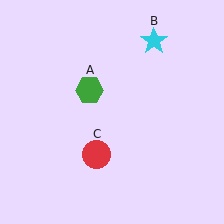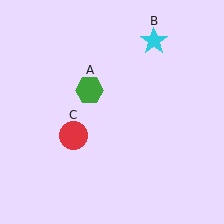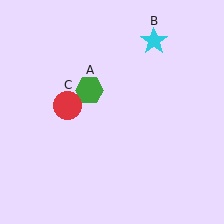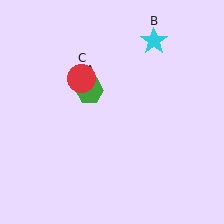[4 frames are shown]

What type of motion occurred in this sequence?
The red circle (object C) rotated clockwise around the center of the scene.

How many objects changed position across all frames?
1 object changed position: red circle (object C).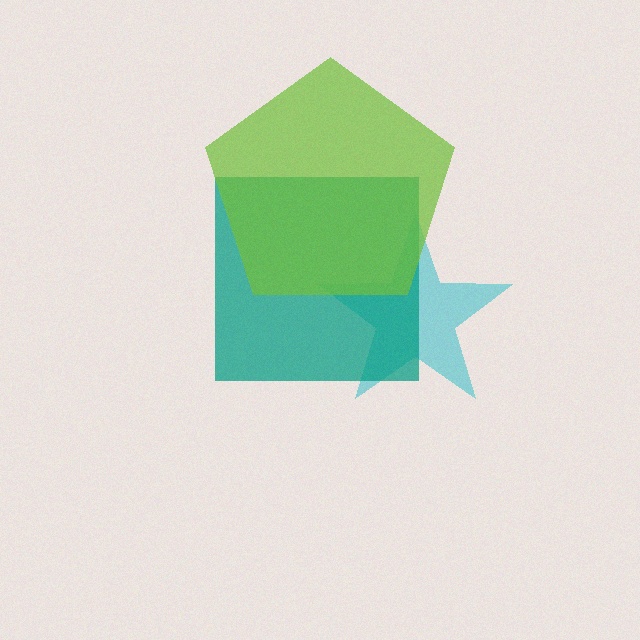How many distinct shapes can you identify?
There are 3 distinct shapes: a cyan star, a teal square, a lime pentagon.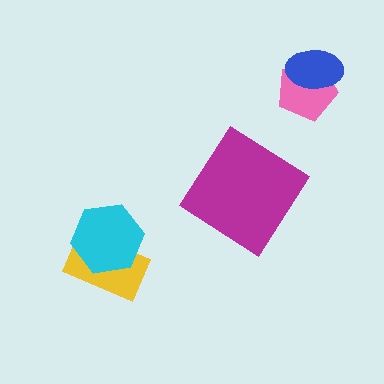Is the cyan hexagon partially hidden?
No, no other shape covers it.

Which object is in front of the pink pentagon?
The blue ellipse is in front of the pink pentagon.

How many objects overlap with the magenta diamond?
0 objects overlap with the magenta diamond.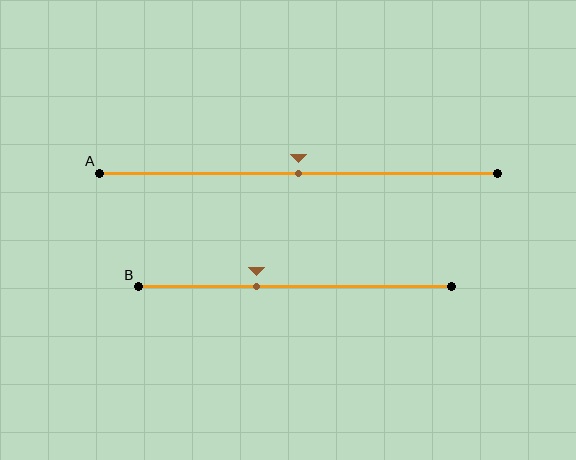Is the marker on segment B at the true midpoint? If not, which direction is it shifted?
No, the marker on segment B is shifted to the left by about 12% of the segment length.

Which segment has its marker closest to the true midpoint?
Segment A has its marker closest to the true midpoint.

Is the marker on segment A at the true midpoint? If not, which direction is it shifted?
Yes, the marker on segment A is at the true midpoint.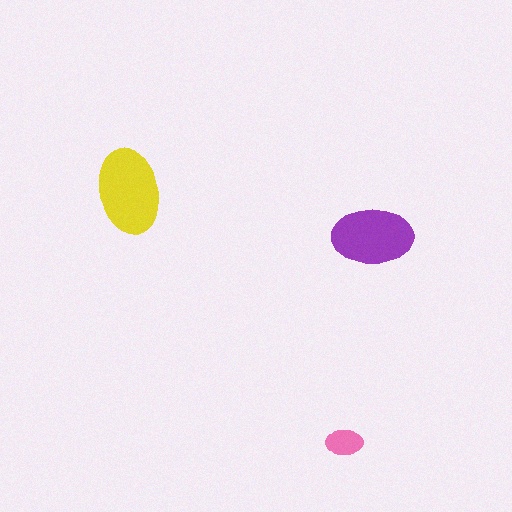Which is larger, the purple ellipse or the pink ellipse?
The purple one.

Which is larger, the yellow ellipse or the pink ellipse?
The yellow one.